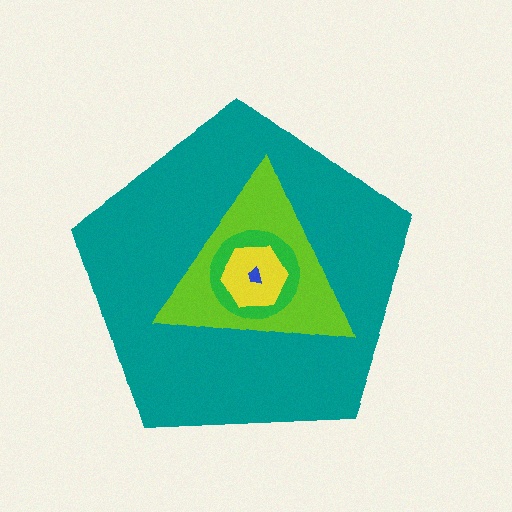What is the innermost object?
The blue trapezoid.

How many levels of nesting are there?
5.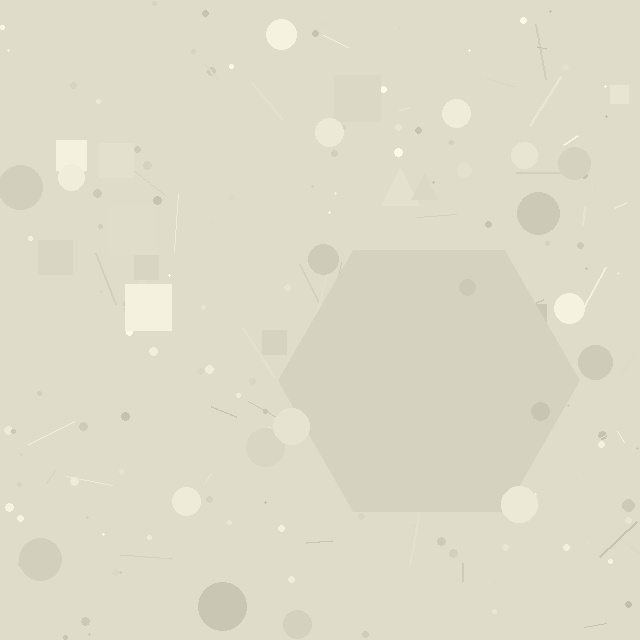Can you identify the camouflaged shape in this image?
The camouflaged shape is a hexagon.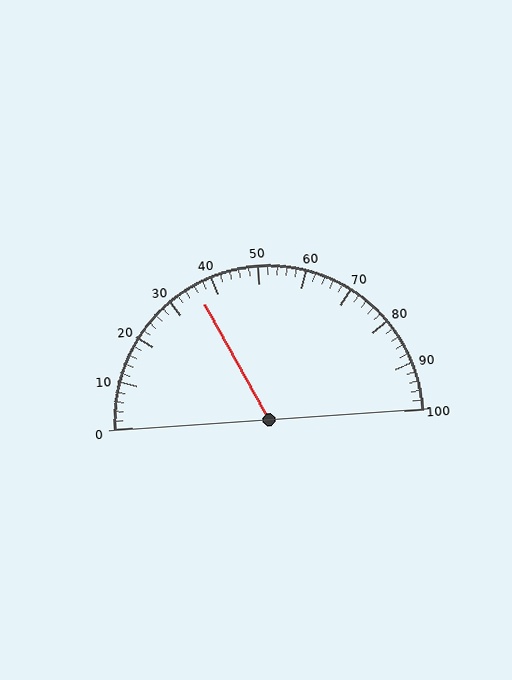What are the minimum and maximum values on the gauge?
The gauge ranges from 0 to 100.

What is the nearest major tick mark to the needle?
The nearest major tick mark is 40.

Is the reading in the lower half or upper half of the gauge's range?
The reading is in the lower half of the range (0 to 100).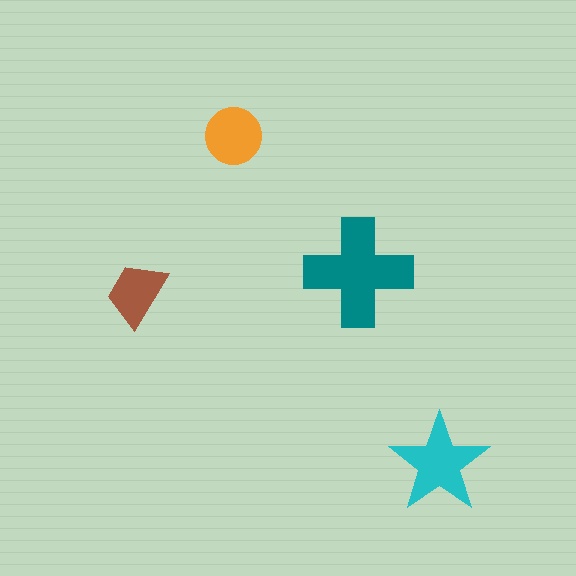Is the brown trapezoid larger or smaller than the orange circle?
Smaller.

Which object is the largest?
The teal cross.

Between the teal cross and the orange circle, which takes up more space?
The teal cross.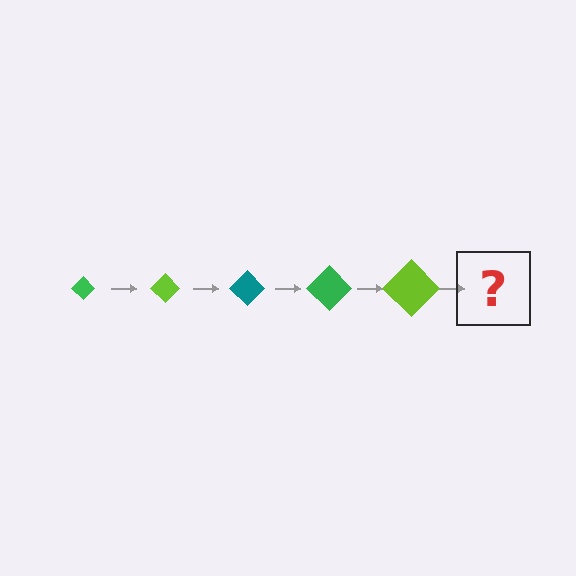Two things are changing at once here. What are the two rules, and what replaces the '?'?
The two rules are that the diamond grows larger each step and the color cycles through green, lime, and teal. The '?' should be a teal diamond, larger than the previous one.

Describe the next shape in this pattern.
It should be a teal diamond, larger than the previous one.